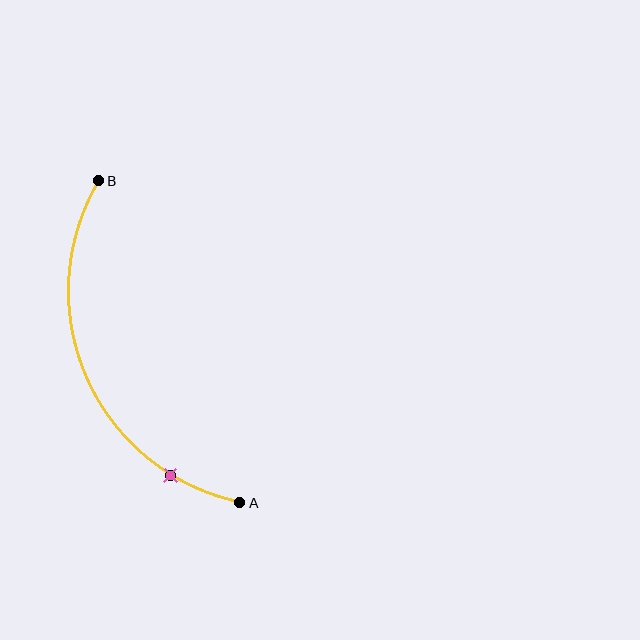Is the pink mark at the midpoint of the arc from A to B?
No. The pink mark lies on the arc but is closer to endpoint A. The arc midpoint would be at the point on the curve equidistant along the arc from both A and B.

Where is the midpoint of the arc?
The arc midpoint is the point on the curve farthest from the straight line joining A and B. It sits to the left of that line.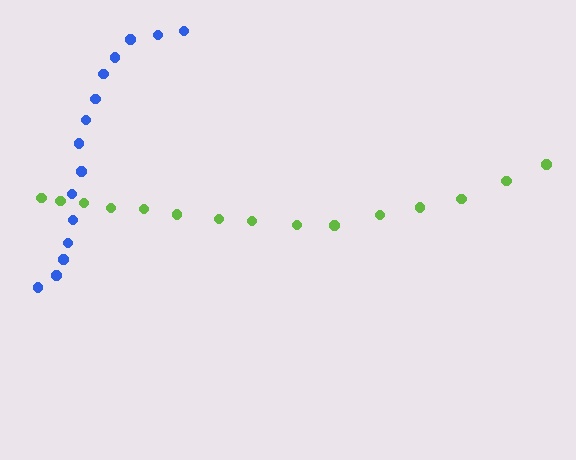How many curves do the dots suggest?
There are 2 distinct paths.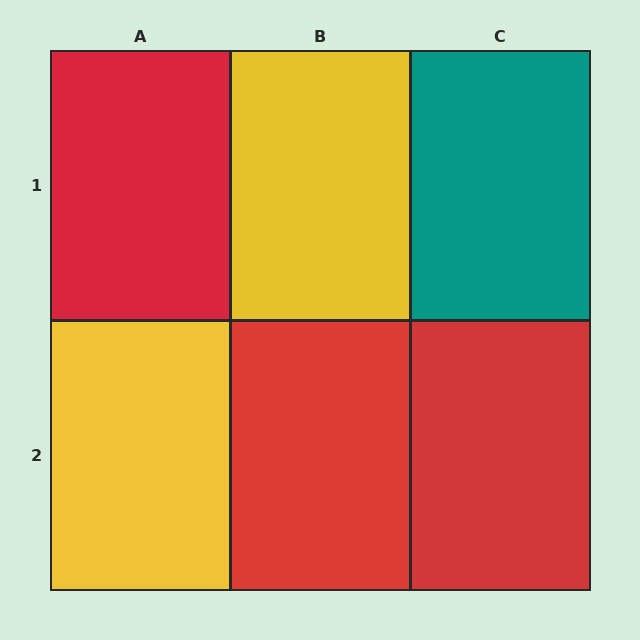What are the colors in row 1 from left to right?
Red, yellow, teal.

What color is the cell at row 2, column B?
Red.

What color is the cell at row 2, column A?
Yellow.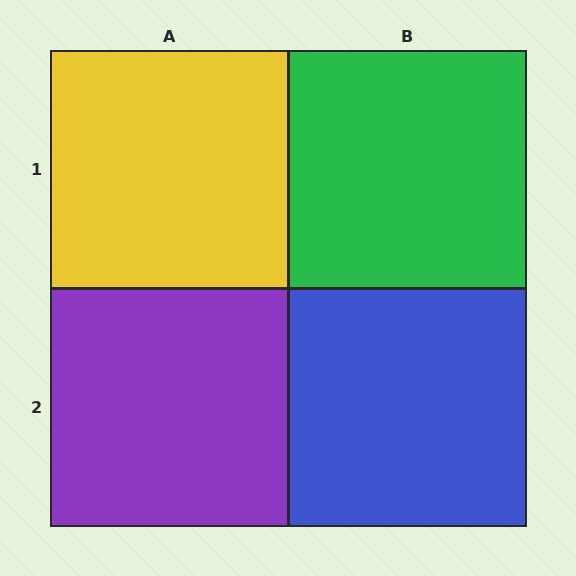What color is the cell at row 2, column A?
Purple.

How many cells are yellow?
1 cell is yellow.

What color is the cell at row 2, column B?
Blue.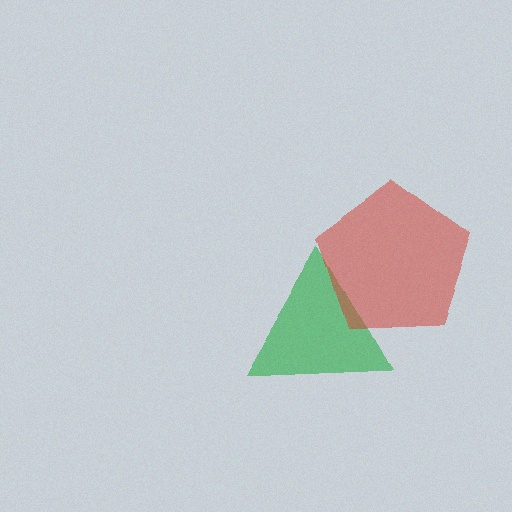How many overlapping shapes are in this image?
There are 2 overlapping shapes in the image.